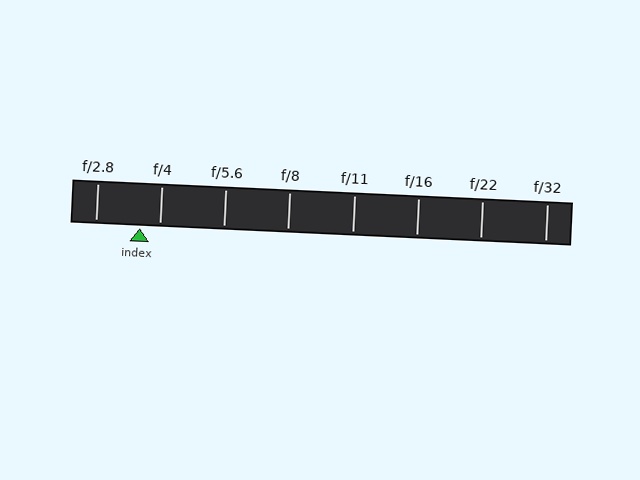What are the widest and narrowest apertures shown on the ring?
The widest aperture shown is f/2.8 and the narrowest is f/32.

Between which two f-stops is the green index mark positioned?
The index mark is between f/2.8 and f/4.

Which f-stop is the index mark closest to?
The index mark is closest to f/4.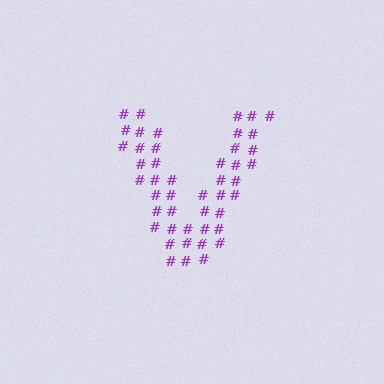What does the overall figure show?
The overall figure shows the letter V.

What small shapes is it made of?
It is made of small hash symbols.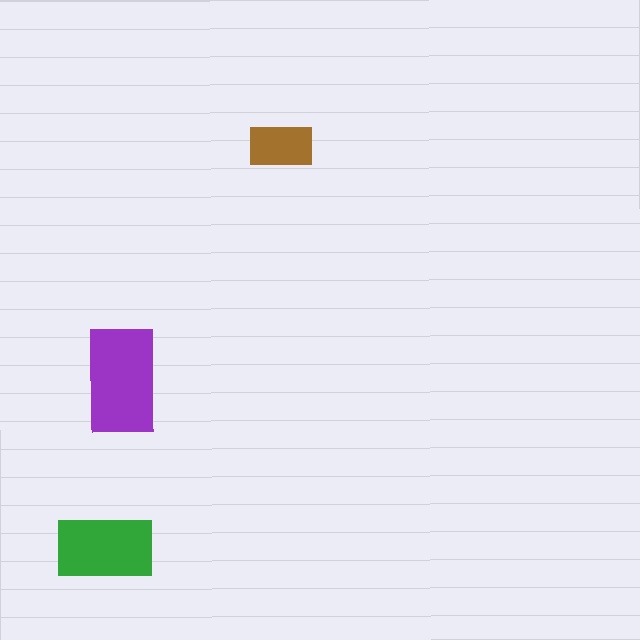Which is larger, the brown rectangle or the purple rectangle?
The purple one.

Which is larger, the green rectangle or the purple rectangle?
The purple one.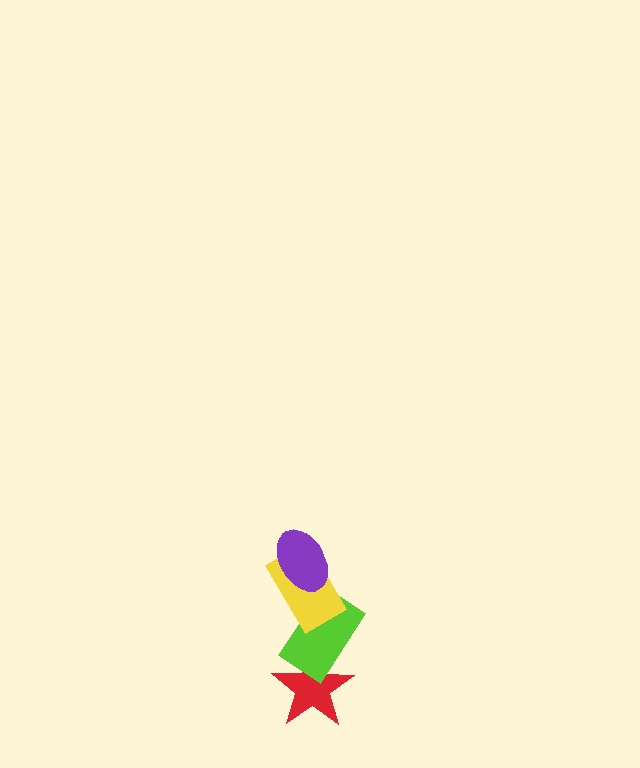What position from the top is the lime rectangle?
The lime rectangle is 3rd from the top.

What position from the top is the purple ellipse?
The purple ellipse is 1st from the top.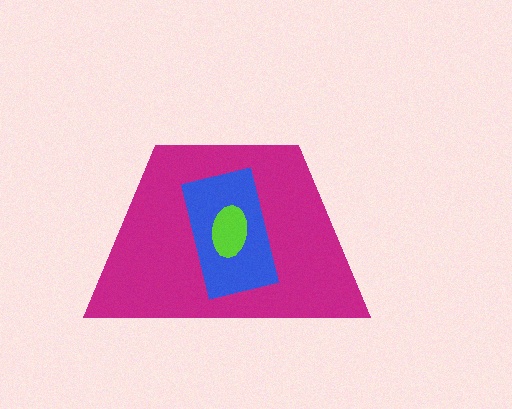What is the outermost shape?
The magenta trapezoid.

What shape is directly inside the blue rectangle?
The lime ellipse.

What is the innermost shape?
The lime ellipse.